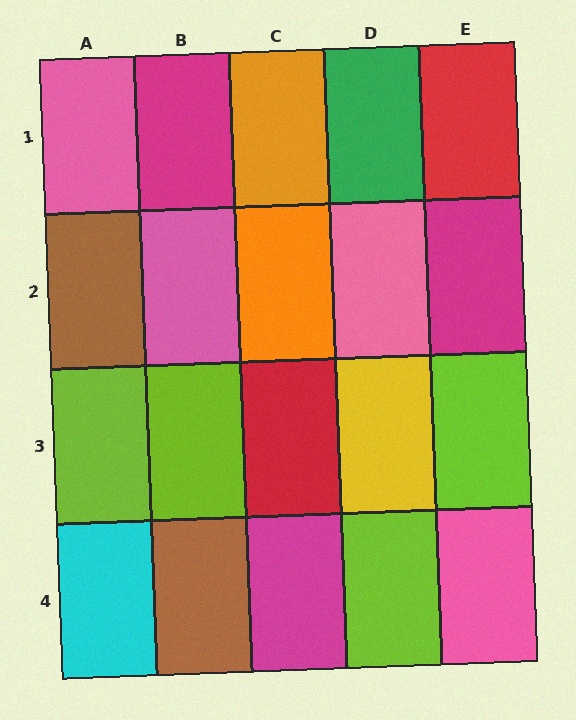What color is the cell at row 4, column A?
Cyan.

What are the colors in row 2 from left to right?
Brown, pink, orange, pink, magenta.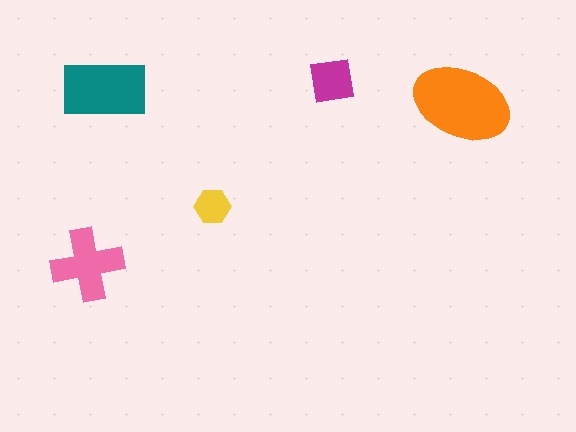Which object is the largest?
The orange ellipse.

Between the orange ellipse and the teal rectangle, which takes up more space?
The orange ellipse.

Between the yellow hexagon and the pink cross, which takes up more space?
The pink cross.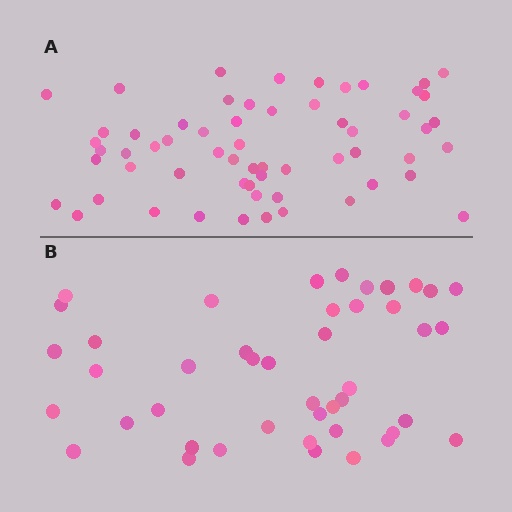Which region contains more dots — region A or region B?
Region A (the top region) has more dots.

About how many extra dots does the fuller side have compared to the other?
Region A has approximately 15 more dots than region B.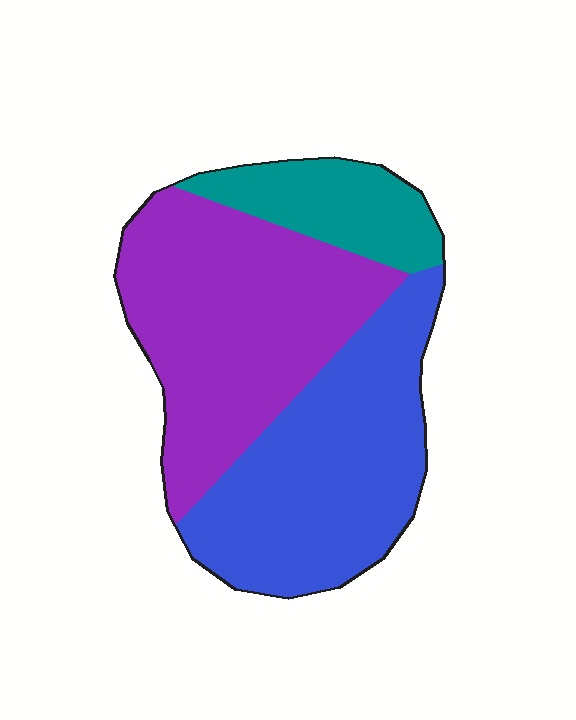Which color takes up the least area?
Teal, at roughly 15%.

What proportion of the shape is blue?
Blue takes up between a quarter and a half of the shape.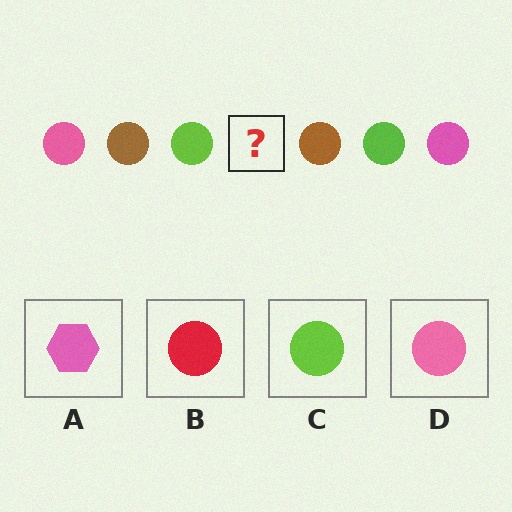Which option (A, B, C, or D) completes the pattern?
D.